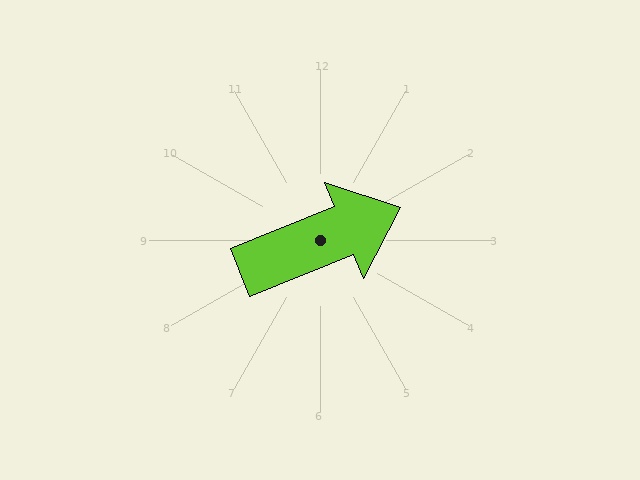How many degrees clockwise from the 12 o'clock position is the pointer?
Approximately 68 degrees.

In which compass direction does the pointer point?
East.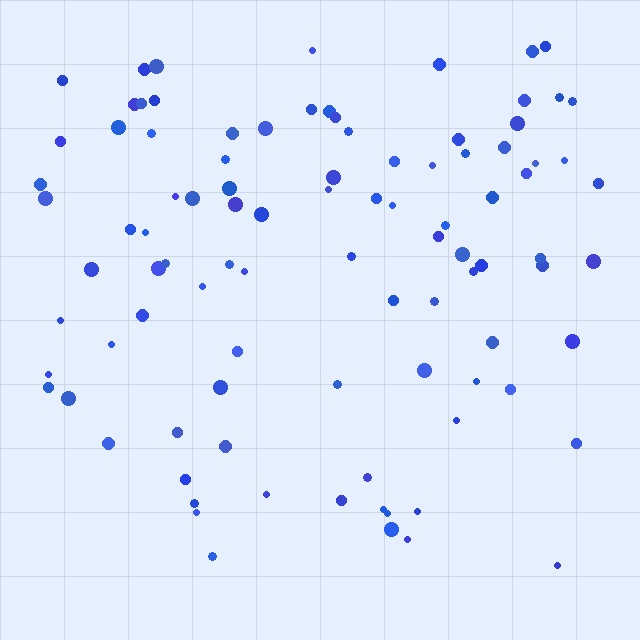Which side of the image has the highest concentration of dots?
The top.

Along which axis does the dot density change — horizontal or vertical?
Vertical.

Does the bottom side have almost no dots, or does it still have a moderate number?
Still a moderate number, just noticeably fewer than the top.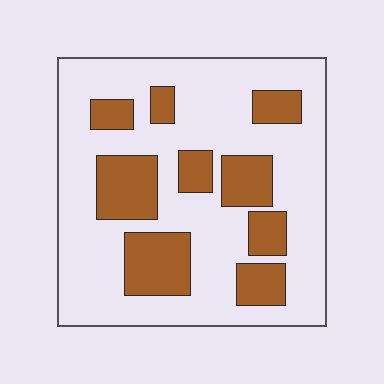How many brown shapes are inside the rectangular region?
9.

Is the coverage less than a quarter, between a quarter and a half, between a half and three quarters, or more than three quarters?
Between a quarter and a half.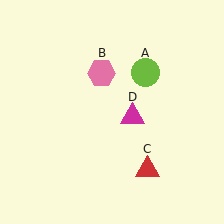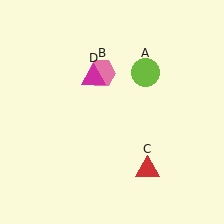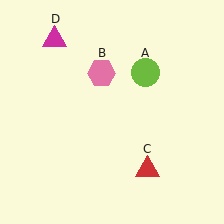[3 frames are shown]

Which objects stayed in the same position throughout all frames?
Lime circle (object A) and pink hexagon (object B) and red triangle (object C) remained stationary.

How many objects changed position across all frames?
1 object changed position: magenta triangle (object D).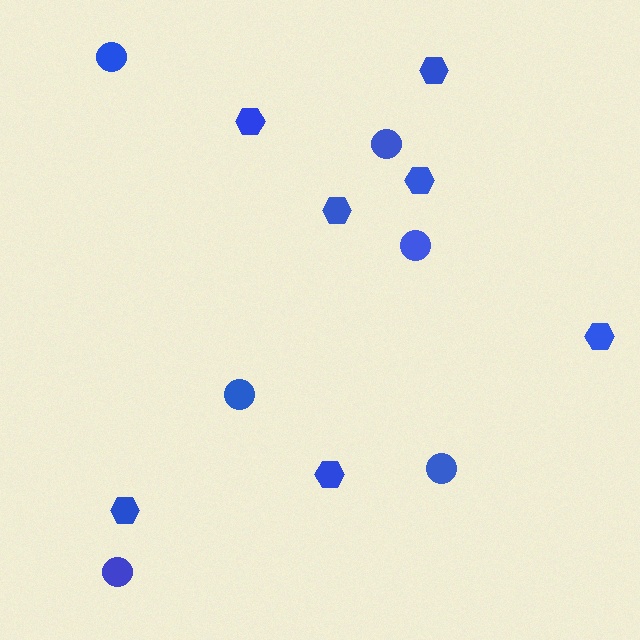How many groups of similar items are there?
There are 2 groups: one group of hexagons (7) and one group of circles (6).